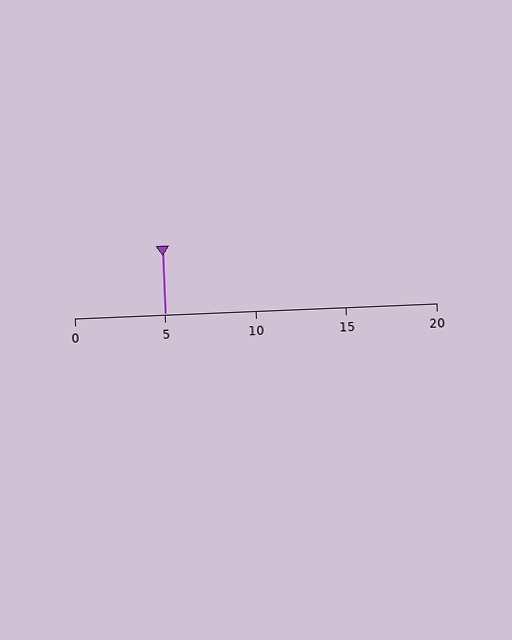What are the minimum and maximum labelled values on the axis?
The axis runs from 0 to 20.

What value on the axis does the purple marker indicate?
The marker indicates approximately 5.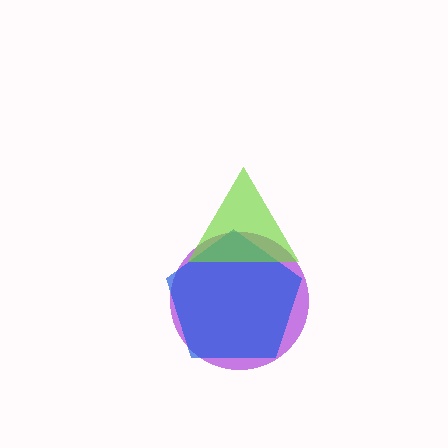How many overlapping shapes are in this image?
There are 3 overlapping shapes in the image.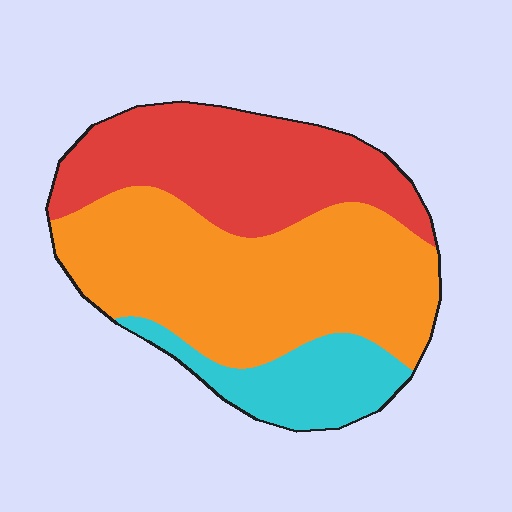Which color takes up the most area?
Orange, at roughly 50%.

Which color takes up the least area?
Cyan, at roughly 15%.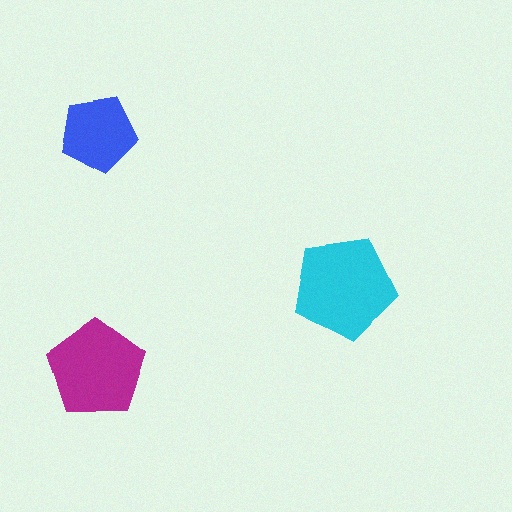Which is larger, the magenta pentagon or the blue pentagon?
The magenta one.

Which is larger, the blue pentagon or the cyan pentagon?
The cyan one.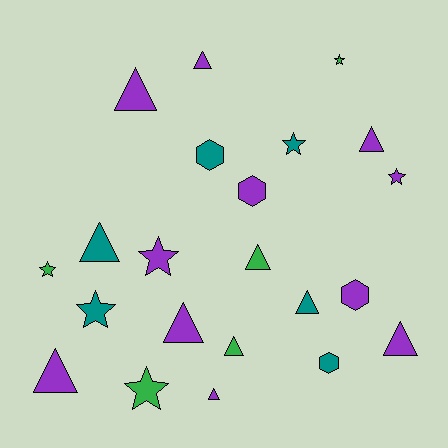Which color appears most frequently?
Purple, with 11 objects.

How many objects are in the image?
There are 22 objects.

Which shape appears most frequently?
Triangle, with 11 objects.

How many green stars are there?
There are 3 green stars.